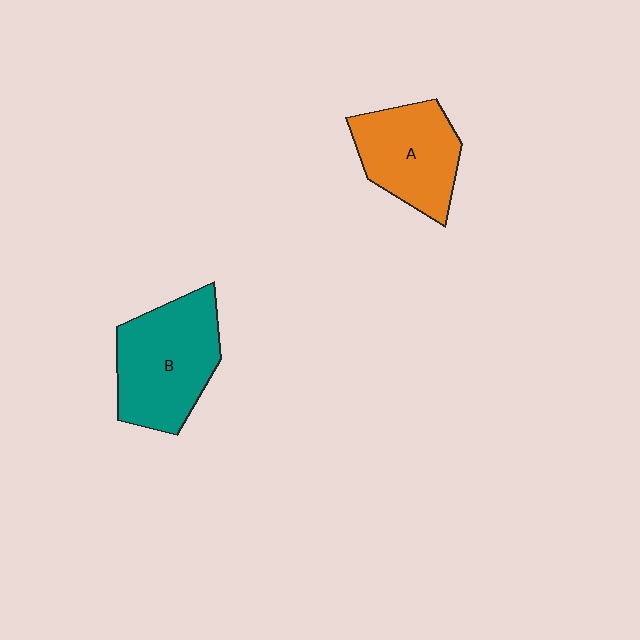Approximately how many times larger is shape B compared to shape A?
Approximately 1.2 times.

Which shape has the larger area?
Shape B (teal).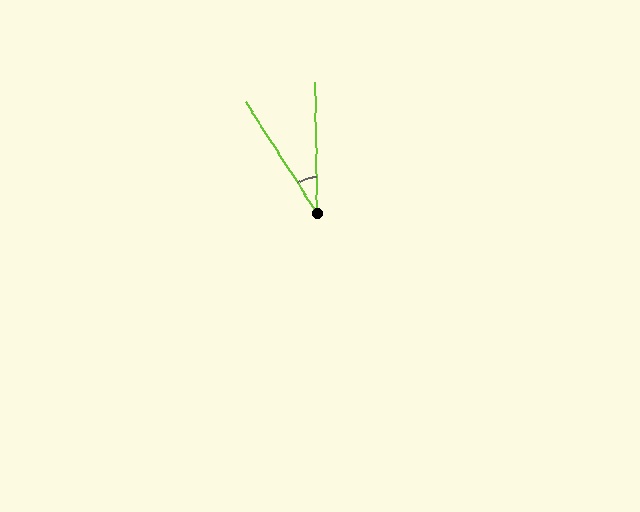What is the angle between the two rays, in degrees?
Approximately 32 degrees.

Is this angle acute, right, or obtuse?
It is acute.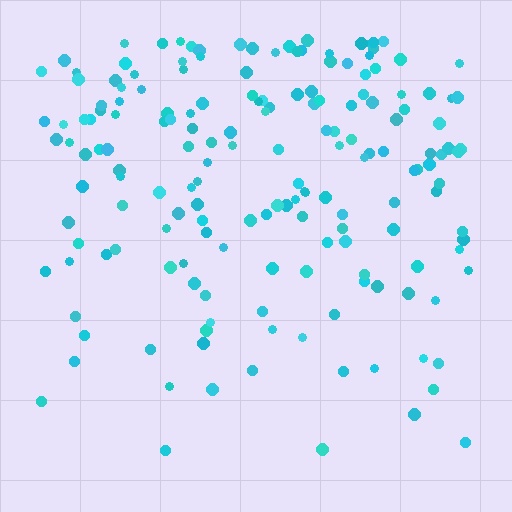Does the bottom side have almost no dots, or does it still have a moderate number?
Still a moderate number, just noticeably fewer than the top.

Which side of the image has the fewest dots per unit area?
The bottom.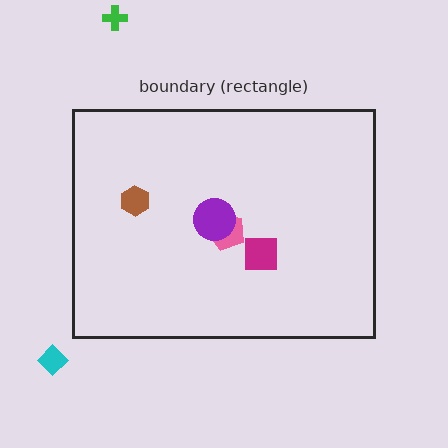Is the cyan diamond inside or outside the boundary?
Outside.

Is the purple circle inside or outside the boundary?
Inside.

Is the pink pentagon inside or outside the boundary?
Inside.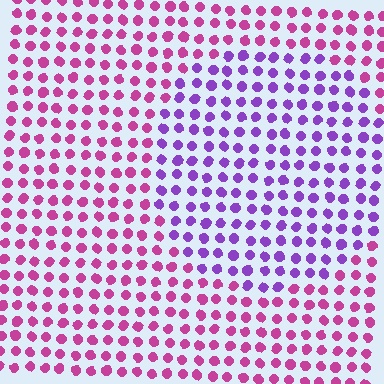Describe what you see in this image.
The image is filled with small magenta elements in a uniform arrangement. A circle-shaped region is visible where the elements are tinted to a slightly different hue, forming a subtle color boundary.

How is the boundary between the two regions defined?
The boundary is defined purely by a slight shift in hue (about 44 degrees). Spacing, size, and orientation are identical on both sides.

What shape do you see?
I see a circle.